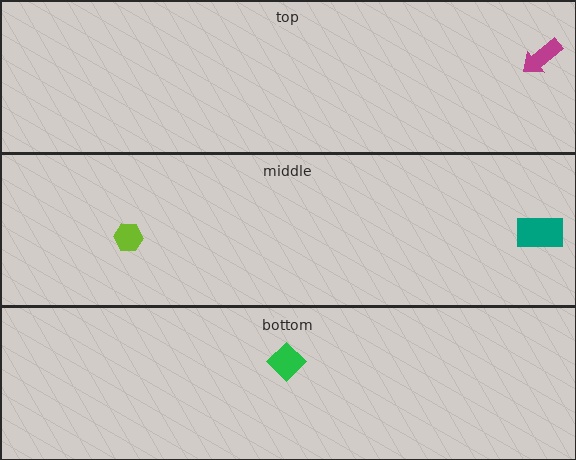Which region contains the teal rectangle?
The middle region.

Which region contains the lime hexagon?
The middle region.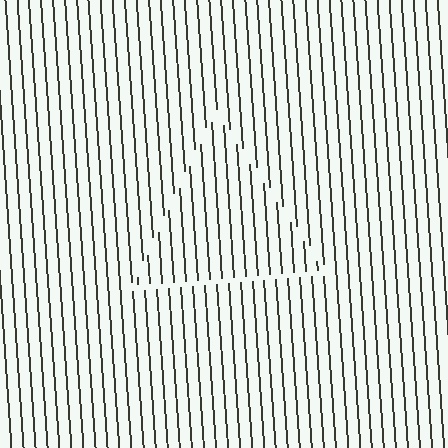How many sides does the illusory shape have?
3 sides — the line-ends trace a triangle.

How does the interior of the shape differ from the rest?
The interior of the shape contains the same grating, shifted by half a period — the contour is defined by the phase discontinuity where line-ends from the inner and outer gratings abut.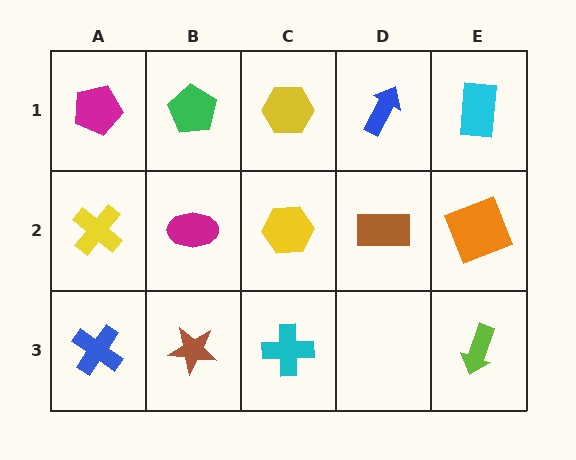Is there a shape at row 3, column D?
No, that cell is empty.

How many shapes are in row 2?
5 shapes.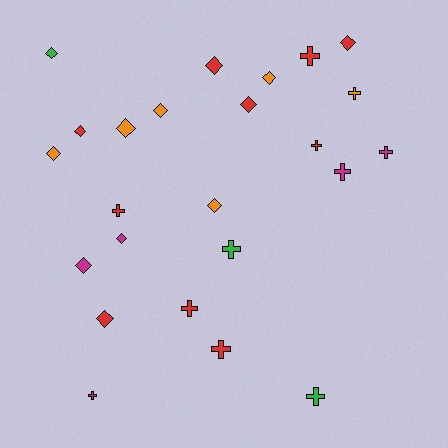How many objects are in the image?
There are 24 objects.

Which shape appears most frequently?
Diamond, with 13 objects.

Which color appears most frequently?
Red, with 10 objects.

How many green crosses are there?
There are 2 green crosses.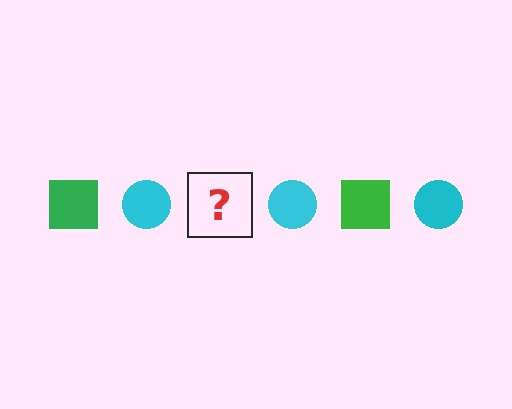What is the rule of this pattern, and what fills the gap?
The rule is that the pattern alternates between green square and cyan circle. The gap should be filled with a green square.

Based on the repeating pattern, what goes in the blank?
The blank should be a green square.